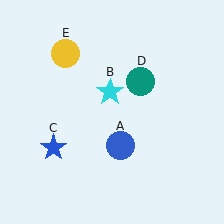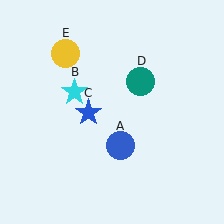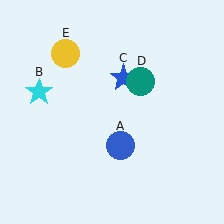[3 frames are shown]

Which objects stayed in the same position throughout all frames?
Blue circle (object A) and teal circle (object D) and yellow circle (object E) remained stationary.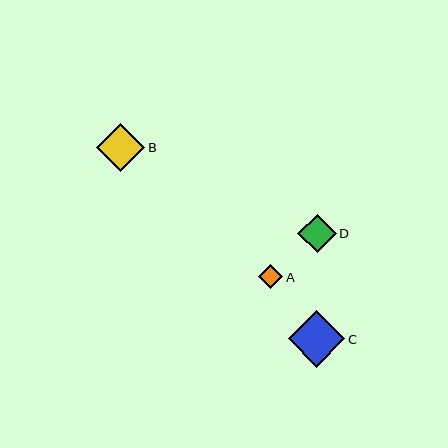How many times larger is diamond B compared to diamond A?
Diamond B is approximately 2.0 times the size of diamond A.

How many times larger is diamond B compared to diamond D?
Diamond B is approximately 1.3 times the size of diamond D.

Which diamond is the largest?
Diamond C is the largest with a size of approximately 57 pixels.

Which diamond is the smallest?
Diamond A is the smallest with a size of approximately 24 pixels.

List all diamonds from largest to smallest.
From largest to smallest: C, B, D, A.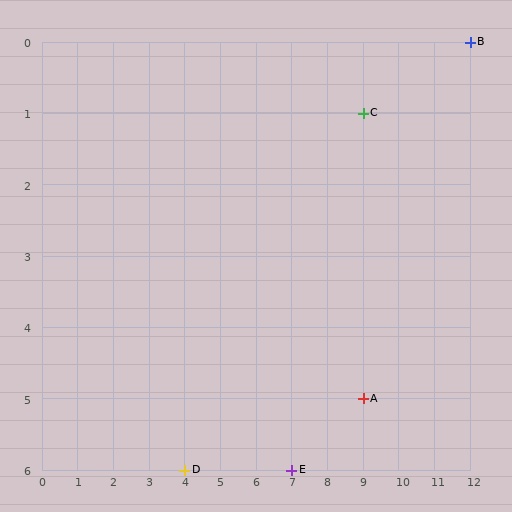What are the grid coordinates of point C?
Point C is at grid coordinates (9, 1).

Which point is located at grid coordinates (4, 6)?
Point D is at (4, 6).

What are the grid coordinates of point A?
Point A is at grid coordinates (9, 5).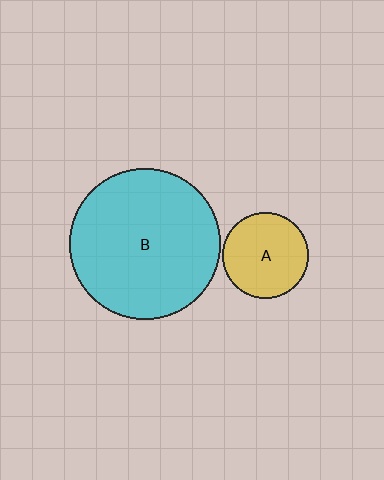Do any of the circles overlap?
No, none of the circles overlap.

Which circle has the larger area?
Circle B (cyan).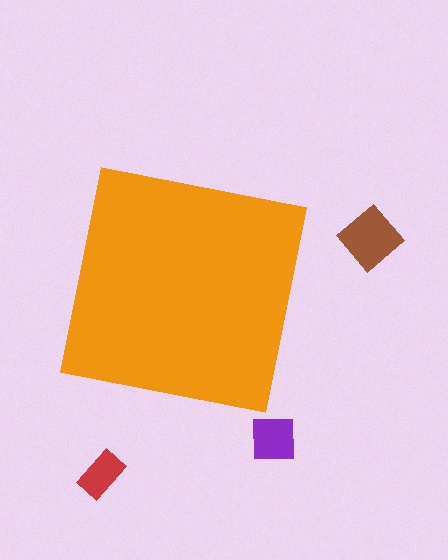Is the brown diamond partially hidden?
No, the brown diamond is fully visible.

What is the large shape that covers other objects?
An orange square.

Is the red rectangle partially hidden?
No, the red rectangle is fully visible.